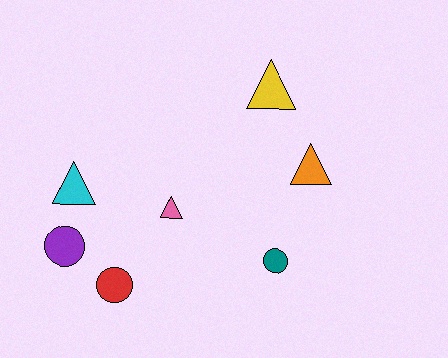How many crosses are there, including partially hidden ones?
There are no crosses.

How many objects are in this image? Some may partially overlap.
There are 7 objects.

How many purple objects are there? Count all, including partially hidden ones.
There is 1 purple object.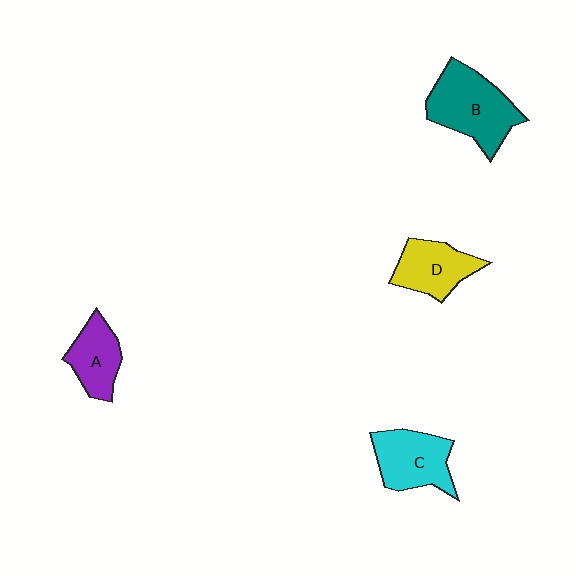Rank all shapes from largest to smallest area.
From largest to smallest: B (teal), C (cyan), D (yellow), A (purple).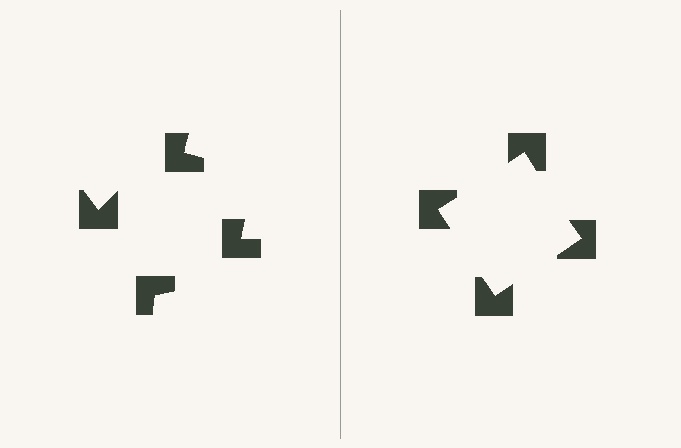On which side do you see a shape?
An illusory square appears on the right side. On the left side the wedge cuts are rotated, so no coherent shape forms.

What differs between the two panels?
The notched squares are positioned identically on both sides; only the wedge orientations differ. On the right they align to a square; on the left they are misaligned.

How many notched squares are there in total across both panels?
8 — 4 on each side.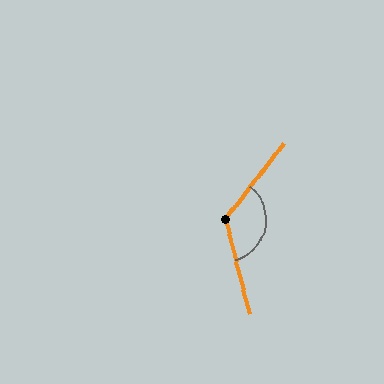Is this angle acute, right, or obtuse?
It is obtuse.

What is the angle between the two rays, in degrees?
Approximately 127 degrees.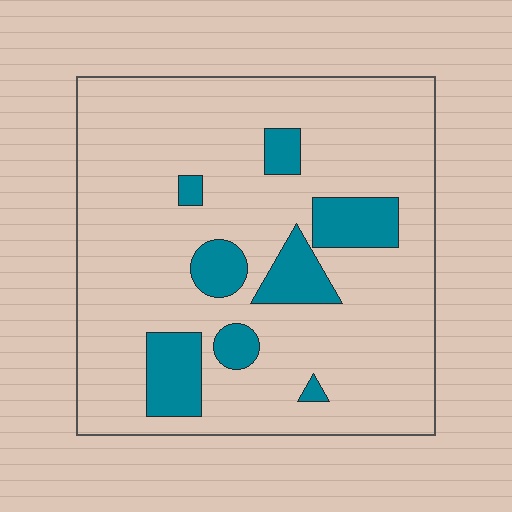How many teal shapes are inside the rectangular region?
8.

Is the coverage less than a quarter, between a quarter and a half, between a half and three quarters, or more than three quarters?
Less than a quarter.